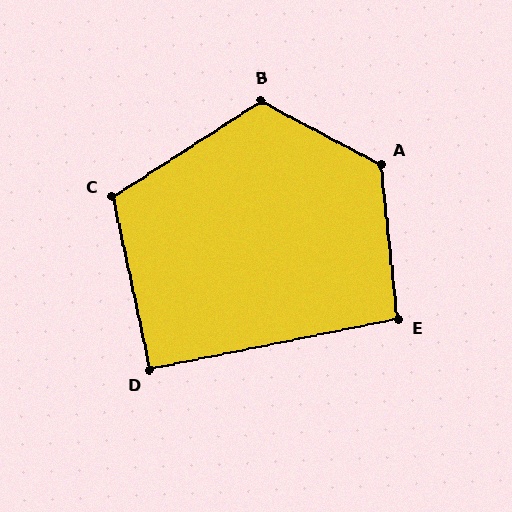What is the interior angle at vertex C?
Approximately 111 degrees (obtuse).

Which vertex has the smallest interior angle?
D, at approximately 91 degrees.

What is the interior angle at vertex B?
Approximately 120 degrees (obtuse).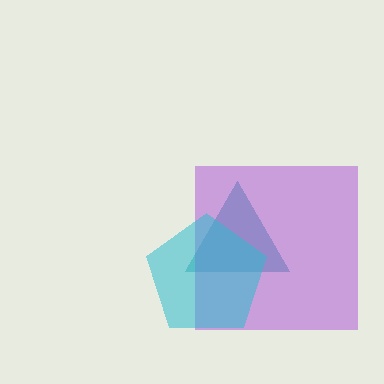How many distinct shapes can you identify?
There are 3 distinct shapes: a teal triangle, a purple square, a cyan pentagon.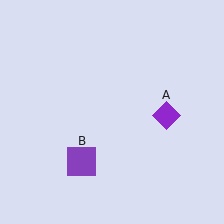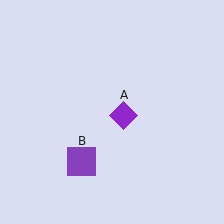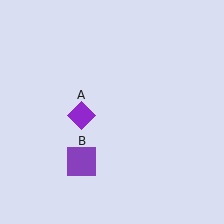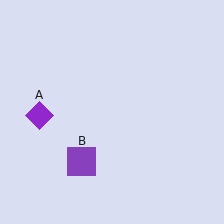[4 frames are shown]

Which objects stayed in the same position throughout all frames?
Purple square (object B) remained stationary.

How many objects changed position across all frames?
1 object changed position: purple diamond (object A).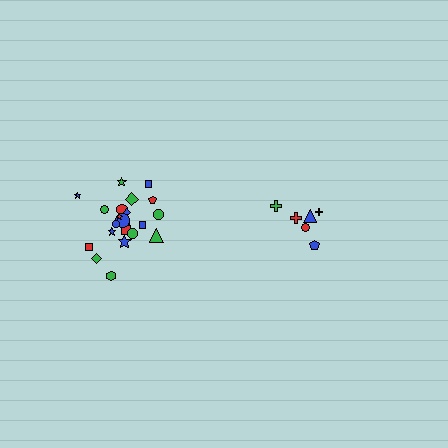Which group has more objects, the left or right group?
The left group.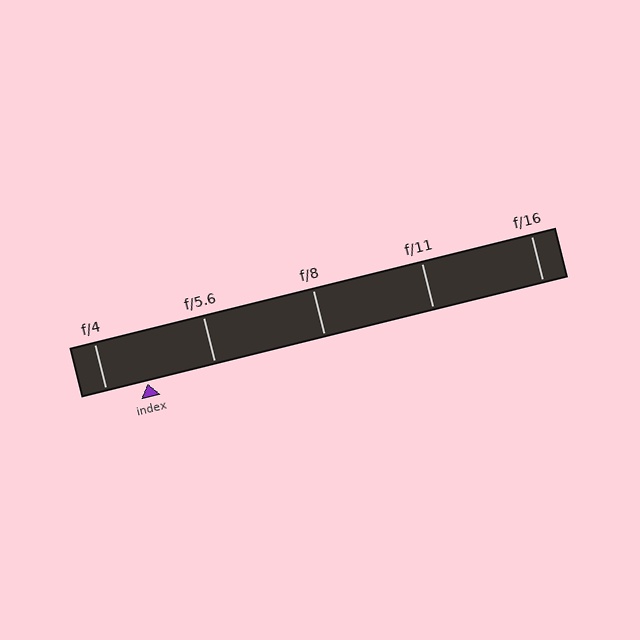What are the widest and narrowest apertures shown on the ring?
The widest aperture shown is f/4 and the narrowest is f/16.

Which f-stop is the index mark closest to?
The index mark is closest to f/4.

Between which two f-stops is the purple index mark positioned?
The index mark is between f/4 and f/5.6.